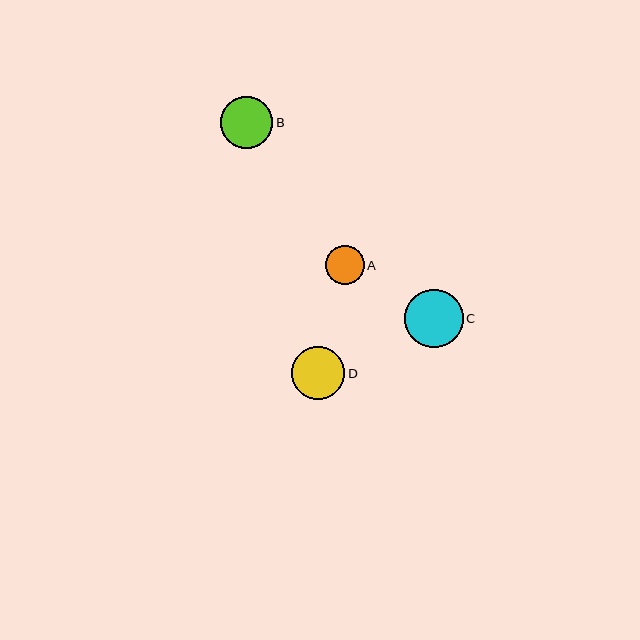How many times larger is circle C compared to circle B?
Circle C is approximately 1.1 times the size of circle B.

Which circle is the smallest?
Circle A is the smallest with a size of approximately 39 pixels.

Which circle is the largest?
Circle C is the largest with a size of approximately 59 pixels.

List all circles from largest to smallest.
From largest to smallest: C, D, B, A.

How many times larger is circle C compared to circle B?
Circle C is approximately 1.1 times the size of circle B.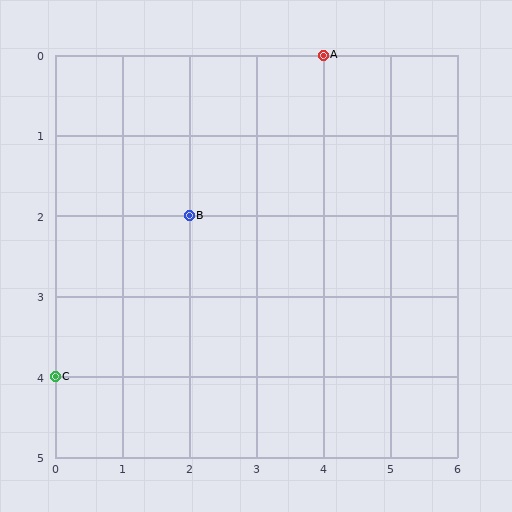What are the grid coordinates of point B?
Point B is at grid coordinates (2, 2).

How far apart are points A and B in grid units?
Points A and B are 2 columns and 2 rows apart (about 2.8 grid units diagonally).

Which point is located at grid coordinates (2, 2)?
Point B is at (2, 2).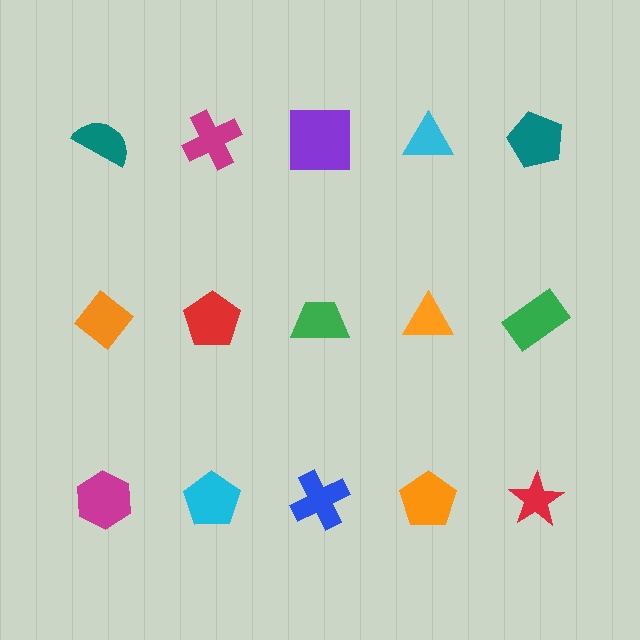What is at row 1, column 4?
A cyan triangle.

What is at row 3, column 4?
An orange pentagon.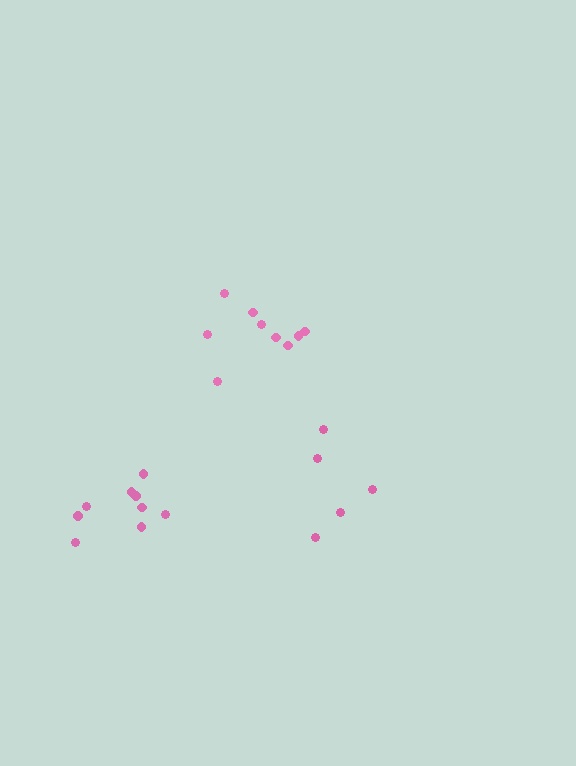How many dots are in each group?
Group 1: 5 dots, Group 2: 9 dots, Group 3: 9 dots (23 total).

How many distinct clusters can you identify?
There are 3 distinct clusters.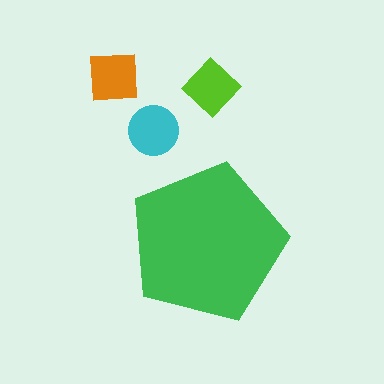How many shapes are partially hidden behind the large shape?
0 shapes are partially hidden.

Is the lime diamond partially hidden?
No, the lime diamond is fully visible.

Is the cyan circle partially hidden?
No, the cyan circle is fully visible.